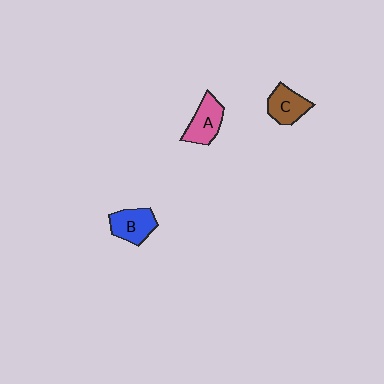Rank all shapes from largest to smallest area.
From largest to smallest: B (blue), A (pink), C (brown).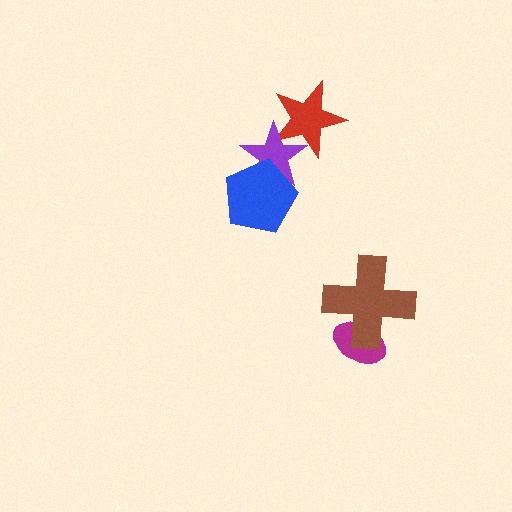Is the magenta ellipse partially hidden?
Yes, it is partially covered by another shape.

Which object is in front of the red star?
The purple star is in front of the red star.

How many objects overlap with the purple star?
2 objects overlap with the purple star.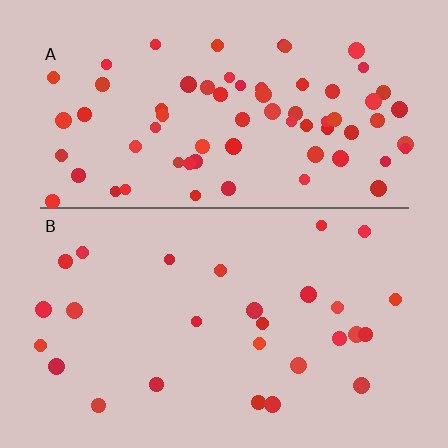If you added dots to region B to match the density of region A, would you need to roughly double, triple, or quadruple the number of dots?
Approximately triple.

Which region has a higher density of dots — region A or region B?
A (the top).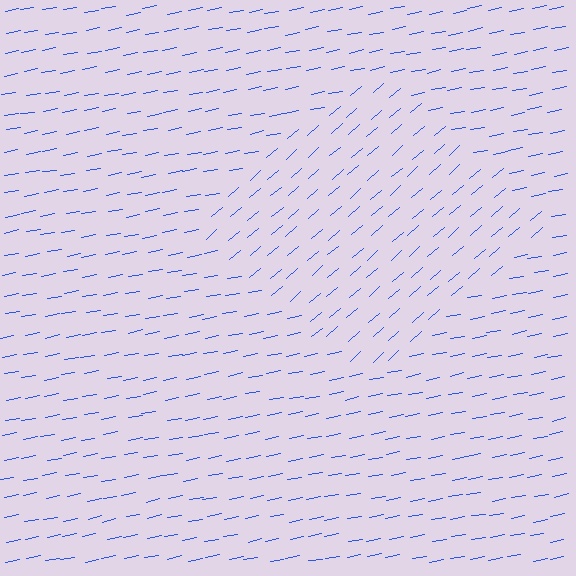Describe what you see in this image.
The image is filled with small blue line segments. A diamond region in the image has lines oriented differently from the surrounding lines, creating a visible texture boundary.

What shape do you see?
I see a diamond.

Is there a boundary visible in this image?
Yes, there is a texture boundary formed by a change in line orientation.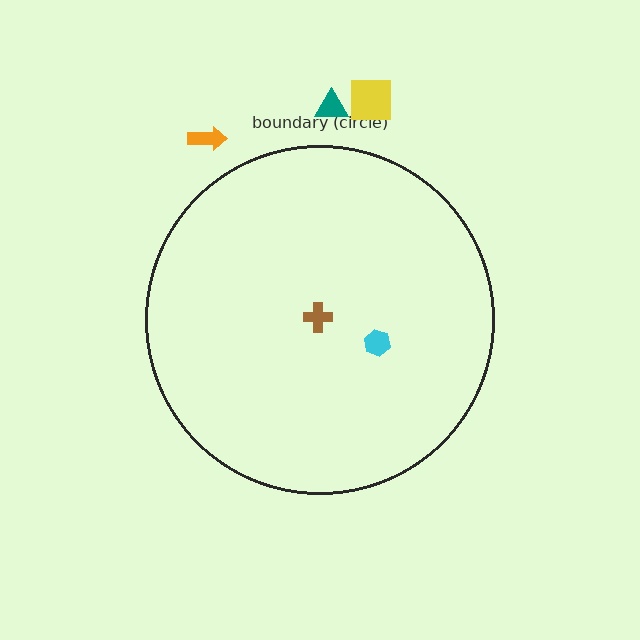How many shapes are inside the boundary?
2 inside, 3 outside.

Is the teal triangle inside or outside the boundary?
Outside.